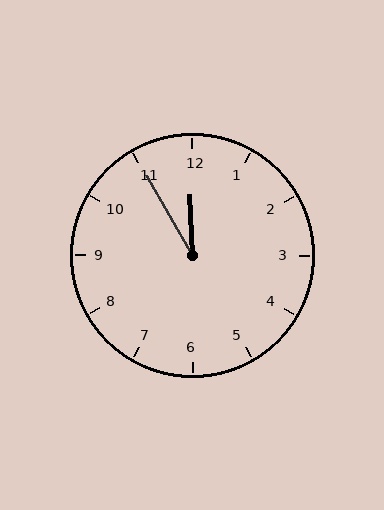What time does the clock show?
11:55.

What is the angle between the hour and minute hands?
Approximately 28 degrees.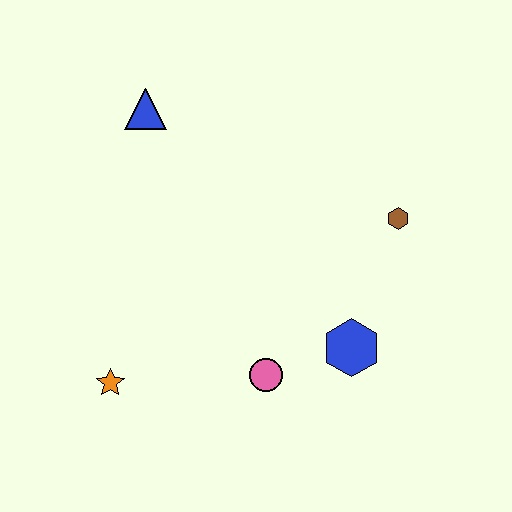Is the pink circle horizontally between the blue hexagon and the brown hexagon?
No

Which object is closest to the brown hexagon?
The blue hexagon is closest to the brown hexagon.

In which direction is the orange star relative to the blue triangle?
The orange star is below the blue triangle.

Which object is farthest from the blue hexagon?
The blue triangle is farthest from the blue hexagon.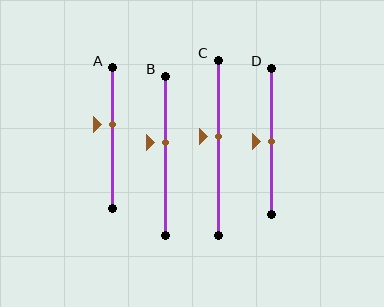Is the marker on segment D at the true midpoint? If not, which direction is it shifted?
Yes, the marker on segment D is at the true midpoint.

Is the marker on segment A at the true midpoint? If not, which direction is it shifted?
No, the marker on segment A is shifted upward by about 9% of the segment length.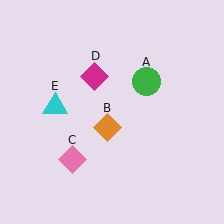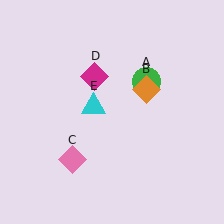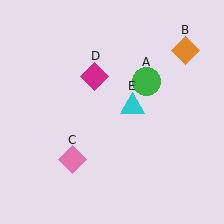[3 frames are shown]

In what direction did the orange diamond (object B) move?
The orange diamond (object B) moved up and to the right.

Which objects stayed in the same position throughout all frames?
Green circle (object A) and pink diamond (object C) and magenta diamond (object D) remained stationary.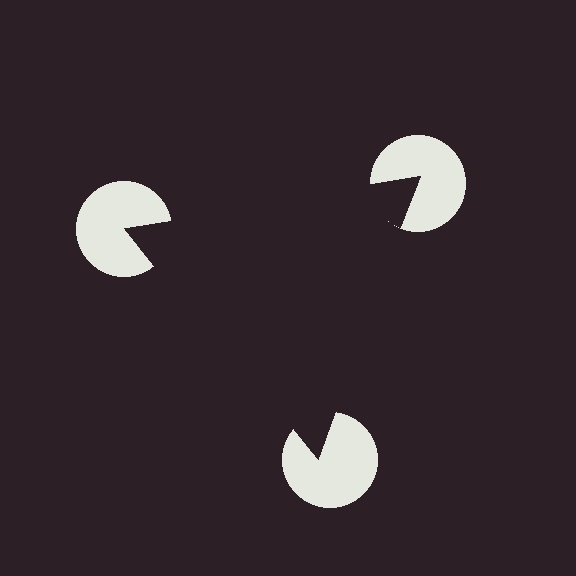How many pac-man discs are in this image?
There are 3 — one at each vertex of the illusory triangle.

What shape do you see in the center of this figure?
An illusory triangle — its edges are inferred from the aligned wedge cuts in the pac-man discs, not physically drawn.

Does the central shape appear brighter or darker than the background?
It typically appears slightly darker than the background, even though no actual brightness change is drawn.